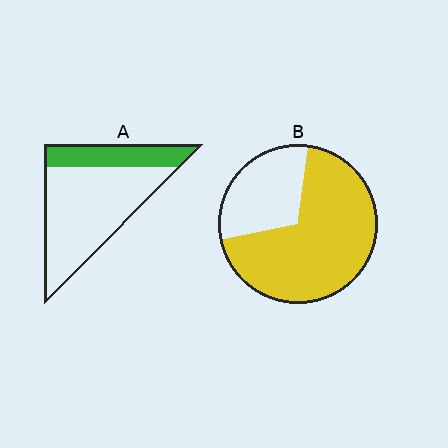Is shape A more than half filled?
No.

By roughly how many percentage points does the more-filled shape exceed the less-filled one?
By roughly 45 percentage points (B over A).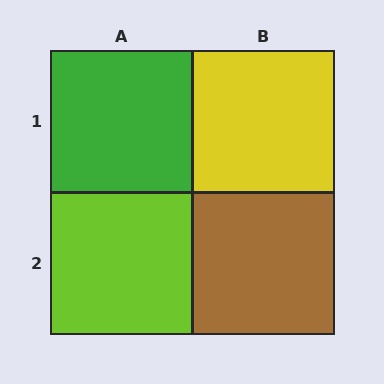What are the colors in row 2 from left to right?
Lime, brown.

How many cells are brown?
1 cell is brown.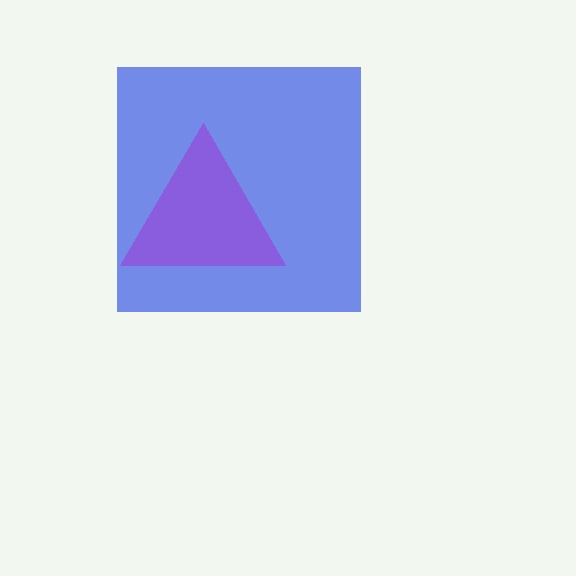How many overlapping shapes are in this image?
There are 2 overlapping shapes in the image.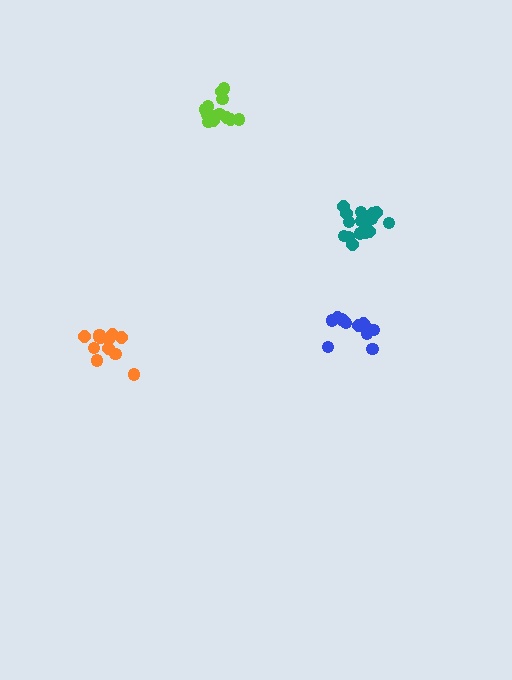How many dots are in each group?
Group 1: 16 dots, Group 2: 13 dots, Group 3: 12 dots, Group 4: 13 dots (54 total).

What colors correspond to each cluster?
The clusters are colored: teal, blue, orange, lime.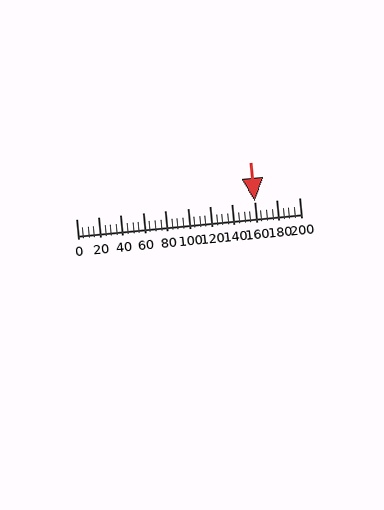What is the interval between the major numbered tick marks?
The major tick marks are spaced 20 units apart.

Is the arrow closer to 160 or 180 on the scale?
The arrow is closer to 160.